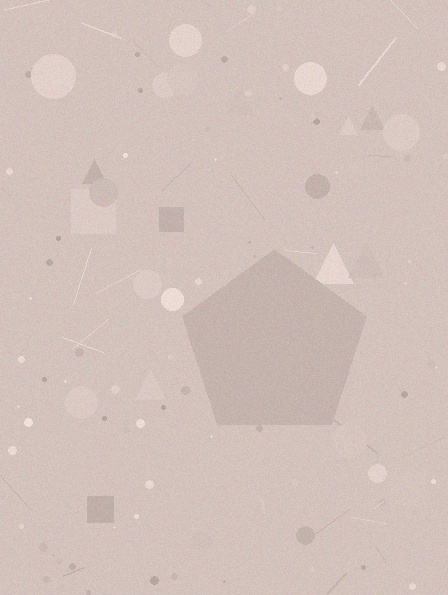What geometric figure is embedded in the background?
A pentagon is embedded in the background.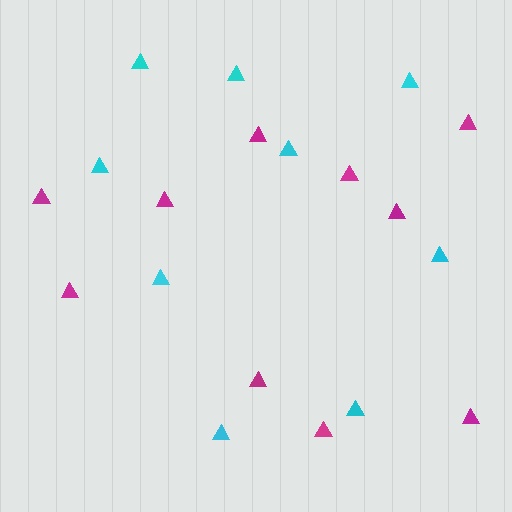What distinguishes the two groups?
There are 2 groups: one group of magenta triangles (10) and one group of cyan triangles (9).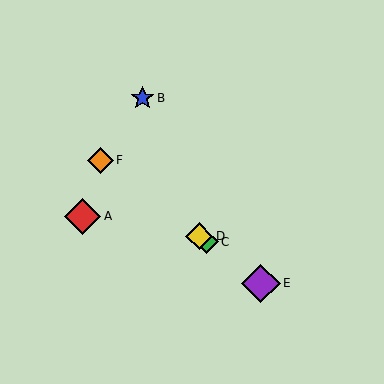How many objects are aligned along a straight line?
4 objects (C, D, E, F) are aligned along a straight line.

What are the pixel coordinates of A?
Object A is at (83, 216).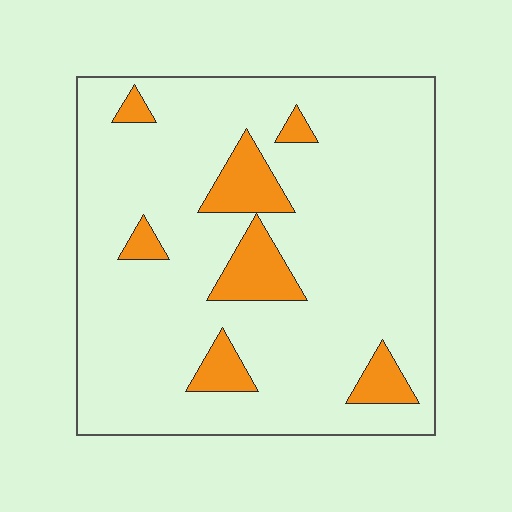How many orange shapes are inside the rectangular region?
7.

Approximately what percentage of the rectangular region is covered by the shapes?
Approximately 15%.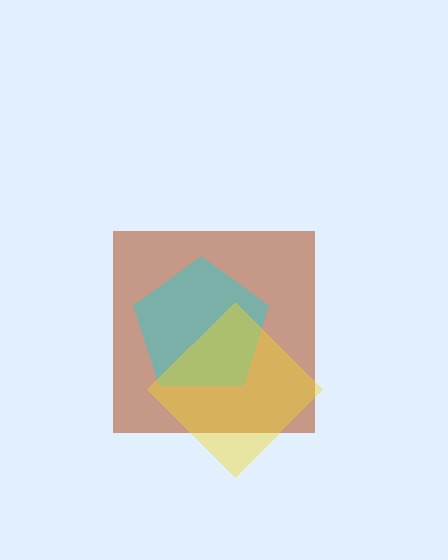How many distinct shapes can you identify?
There are 3 distinct shapes: a brown square, a cyan pentagon, a yellow diamond.